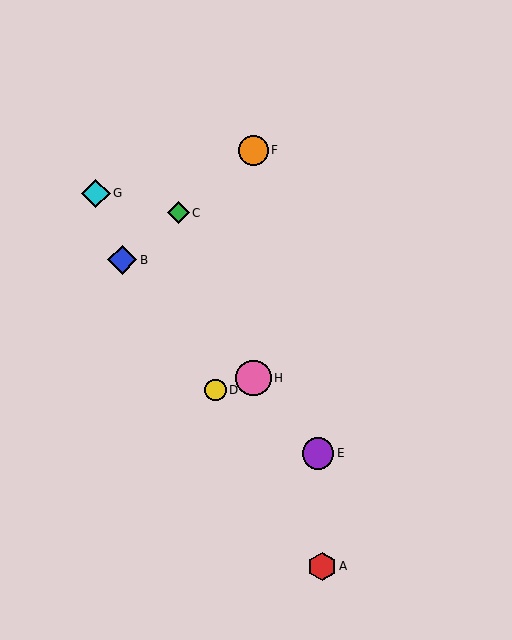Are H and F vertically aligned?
Yes, both are at x≈253.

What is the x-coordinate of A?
Object A is at x≈322.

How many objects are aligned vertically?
2 objects (F, H) are aligned vertically.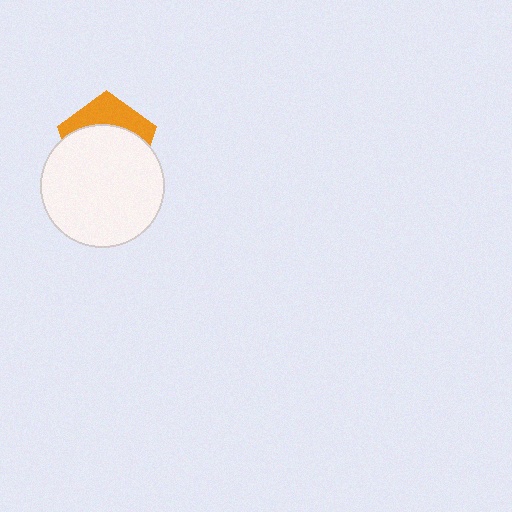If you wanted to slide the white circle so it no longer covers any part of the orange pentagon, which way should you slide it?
Slide it down — that is the most direct way to separate the two shapes.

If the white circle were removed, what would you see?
You would see the complete orange pentagon.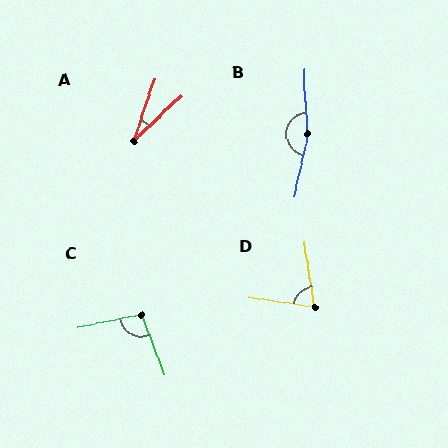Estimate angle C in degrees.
Approximately 99 degrees.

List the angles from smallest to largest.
A (27°), D (73°), C (99°), B (165°).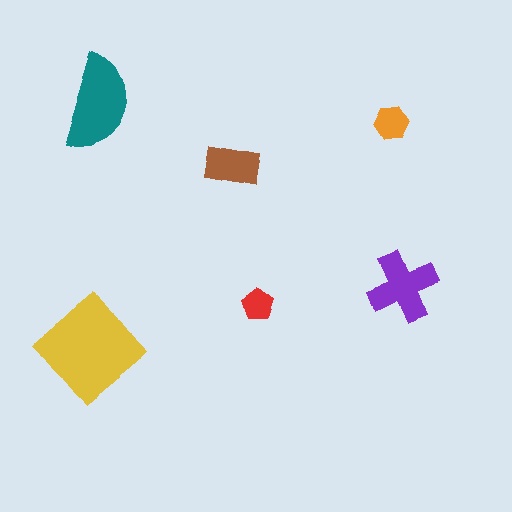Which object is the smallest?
The red pentagon.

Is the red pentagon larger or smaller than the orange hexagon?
Smaller.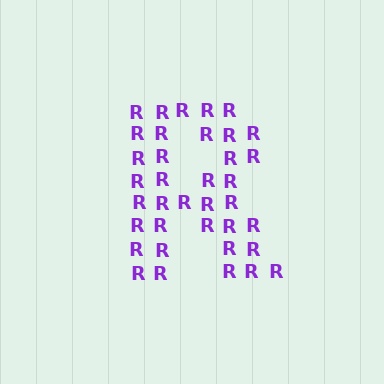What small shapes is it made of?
It is made of small letter R's.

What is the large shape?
The large shape is the letter R.